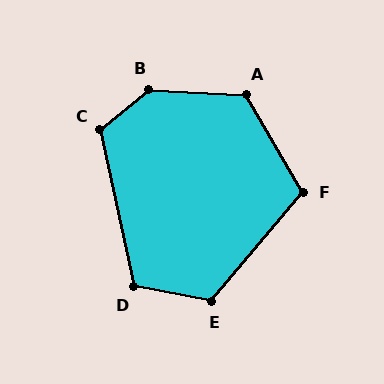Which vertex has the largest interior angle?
B, at approximately 137 degrees.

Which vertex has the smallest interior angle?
F, at approximately 109 degrees.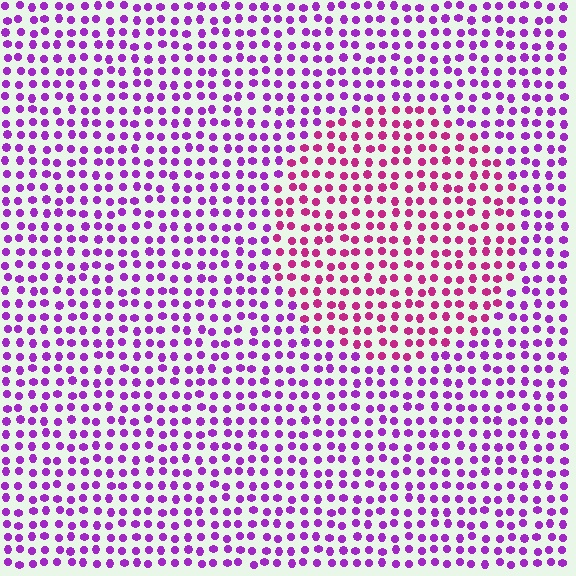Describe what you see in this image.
The image is filled with small purple elements in a uniform arrangement. A circle-shaped region is visible where the elements are tinted to a slightly different hue, forming a subtle color boundary.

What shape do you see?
I see a circle.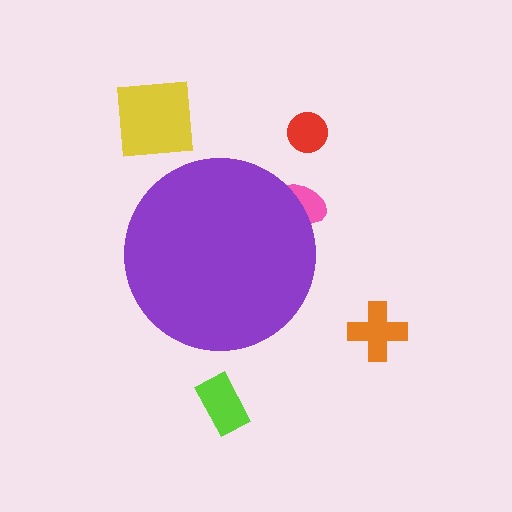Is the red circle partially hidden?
No, the red circle is fully visible.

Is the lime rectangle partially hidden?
No, the lime rectangle is fully visible.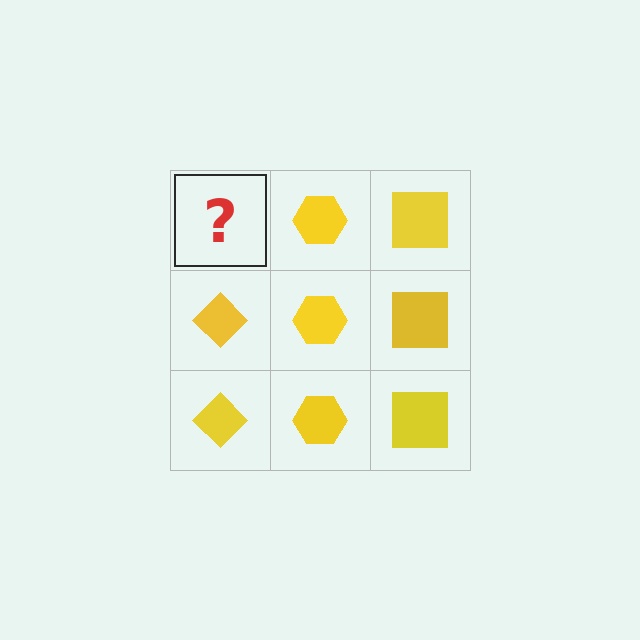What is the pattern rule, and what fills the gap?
The rule is that each column has a consistent shape. The gap should be filled with a yellow diamond.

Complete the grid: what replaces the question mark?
The question mark should be replaced with a yellow diamond.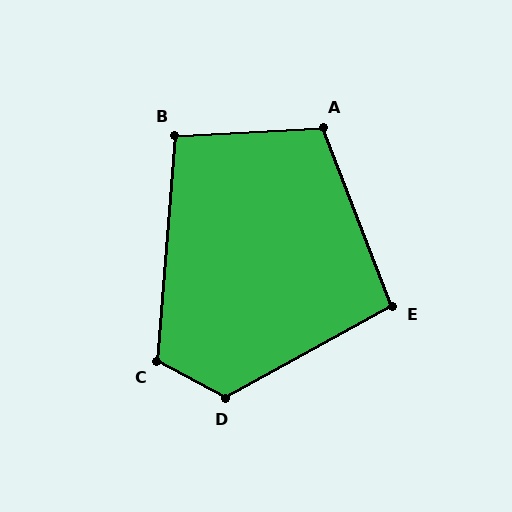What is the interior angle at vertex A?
Approximately 108 degrees (obtuse).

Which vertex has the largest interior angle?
D, at approximately 124 degrees.